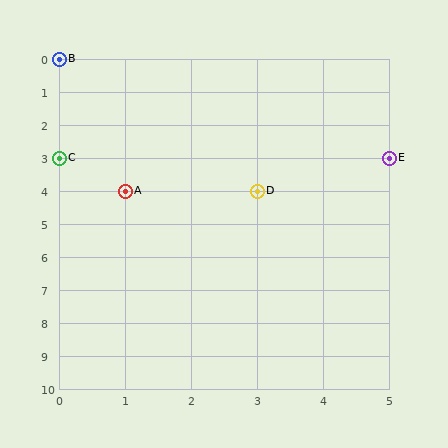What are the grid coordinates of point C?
Point C is at grid coordinates (0, 3).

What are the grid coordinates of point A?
Point A is at grid coordinates (1, 4).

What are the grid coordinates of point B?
Point B is at grid coordinates (0, 0).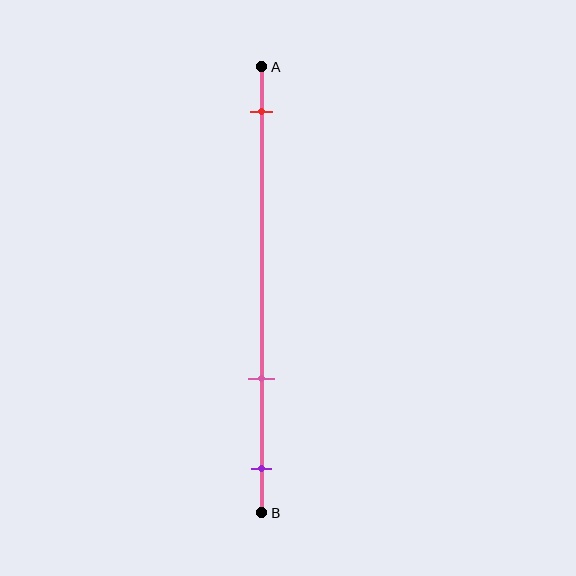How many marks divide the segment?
There are 3 marks dividing the segment.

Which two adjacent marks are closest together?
The pink and purple marks are the closest adjacent pair.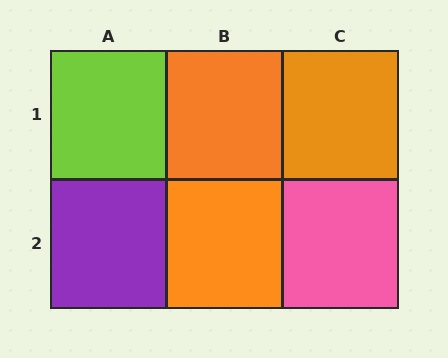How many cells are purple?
1 cell is purple.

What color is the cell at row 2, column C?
Pink.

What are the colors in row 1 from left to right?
Lime, orange, orange.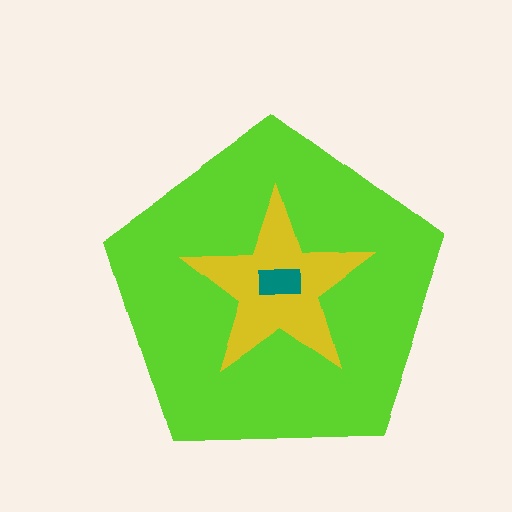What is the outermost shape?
The lime pentagon.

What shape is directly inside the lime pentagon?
The yellow star.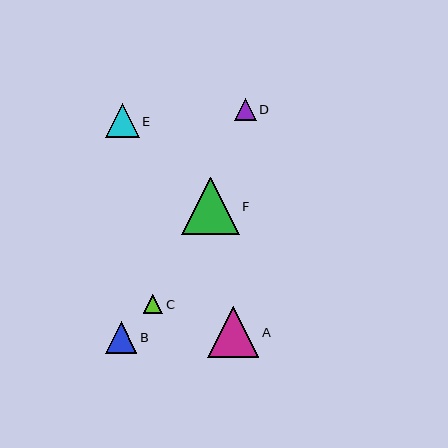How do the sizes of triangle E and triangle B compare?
Triangle E and triangle B are approximately the same size.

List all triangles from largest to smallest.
From largest to smallest: F, A, E, B, D, C.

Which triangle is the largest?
Triangle F is the largest with a size of approximately 57 pixels.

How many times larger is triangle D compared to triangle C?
Triangle D is approximately 1.1 times the size of triangle C.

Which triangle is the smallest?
Triangle C is the smallest with a size of approximately 19 pixels.